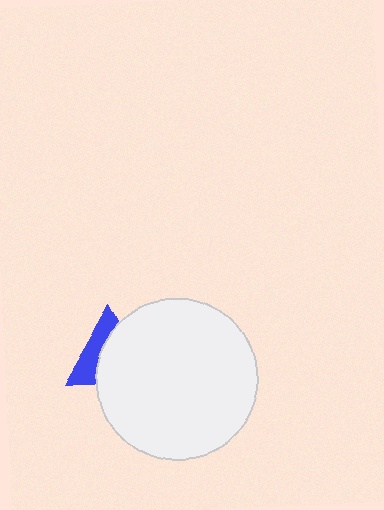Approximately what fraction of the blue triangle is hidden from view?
Roughly 60% of the blue triangle is hidden behind the white circle.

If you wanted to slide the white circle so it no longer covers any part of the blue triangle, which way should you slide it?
Slide it right — that is the most direct way to separate the two shapes.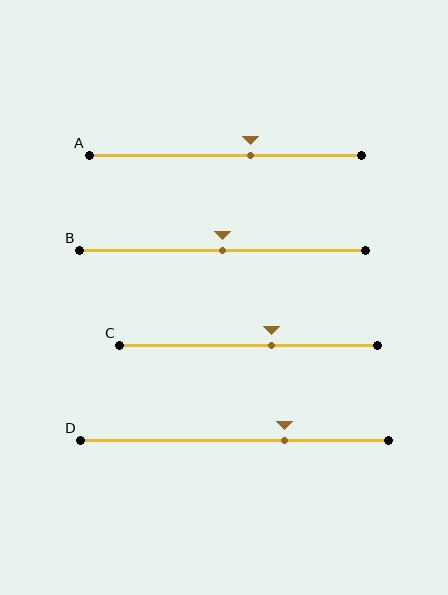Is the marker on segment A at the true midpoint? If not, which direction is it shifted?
No, the marker on segment A is shifted to the right by about 9% of the segment length.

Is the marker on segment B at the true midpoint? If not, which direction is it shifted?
Yes, the marker on segment B is at the true midpoint.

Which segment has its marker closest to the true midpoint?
Segment B has its marker closest to the true midpoint.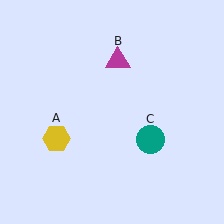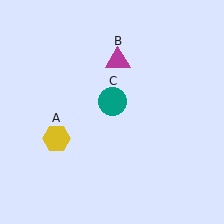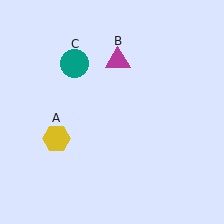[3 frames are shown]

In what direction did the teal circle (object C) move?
The teal circle (object C) moved up and to the left.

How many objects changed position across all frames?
1 object changed position: teal circle (object C).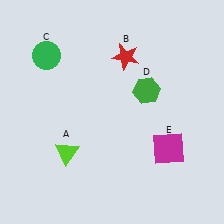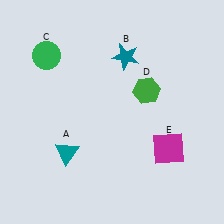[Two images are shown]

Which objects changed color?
A changed from lime to teal. B changed from red to teal.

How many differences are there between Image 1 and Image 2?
There are 2 differences between the two images.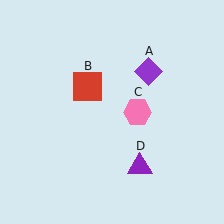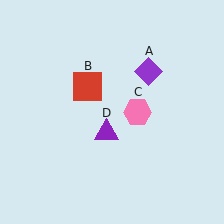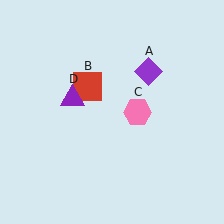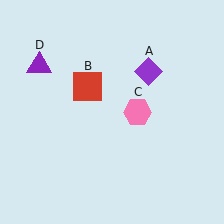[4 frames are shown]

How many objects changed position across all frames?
1 object changed position: purple triangle (object D).